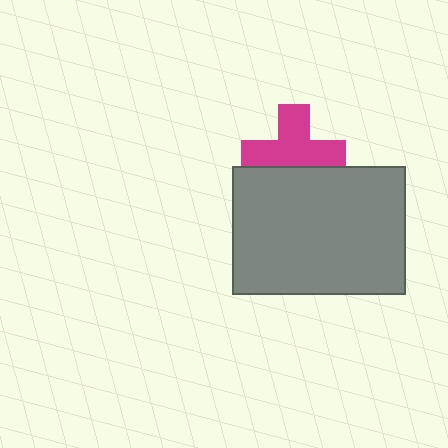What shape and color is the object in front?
The object in front is a gray rectangle.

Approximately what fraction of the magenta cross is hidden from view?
Roughly 32% of the magenta cross is hidden behind the gray rectangle.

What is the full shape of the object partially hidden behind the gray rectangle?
The partially hidden object is a magenta cross.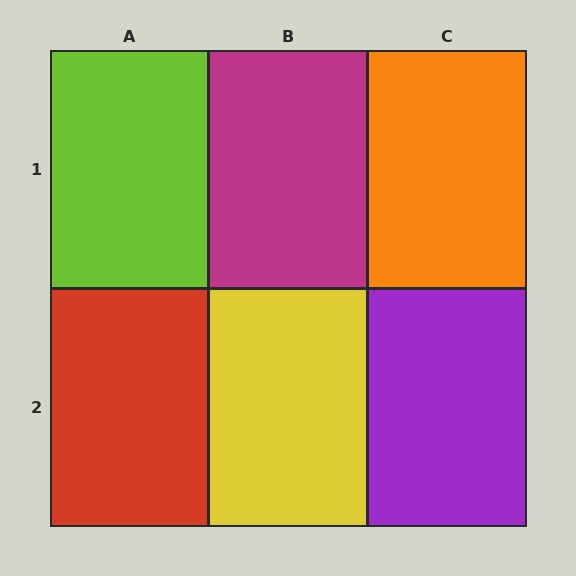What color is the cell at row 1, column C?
Orange.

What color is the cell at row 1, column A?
Lime.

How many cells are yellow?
1 cell is yellow.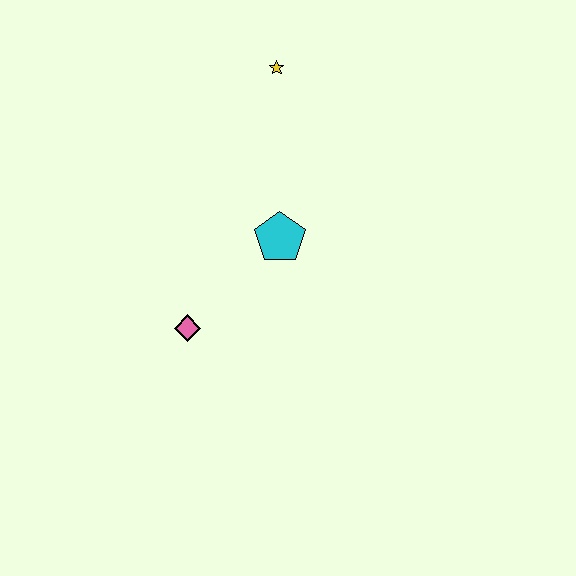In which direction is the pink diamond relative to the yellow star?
The pink diamond is below the yellow star.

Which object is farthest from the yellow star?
The pink diamond is farthest from the yellow star.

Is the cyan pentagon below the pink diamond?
No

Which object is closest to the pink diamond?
The cyan pentagon is closest to the pink diamond.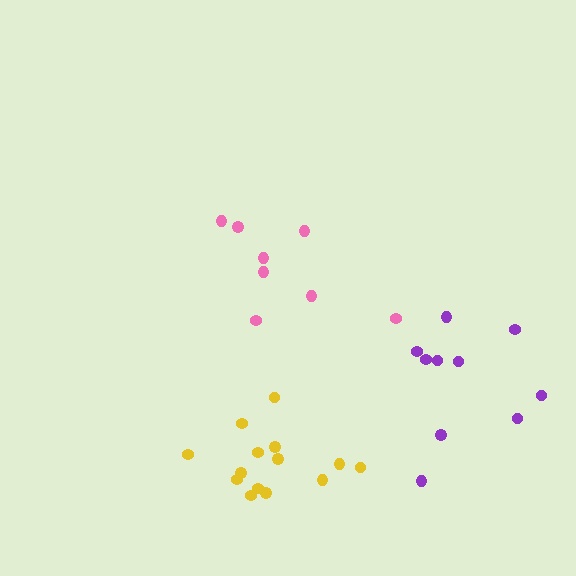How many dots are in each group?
Group 1: 14 dots, Group 2: 8 dots, Group 3: 10 dots (32 total).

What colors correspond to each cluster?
The clusters are colored: yellow, pink, purple.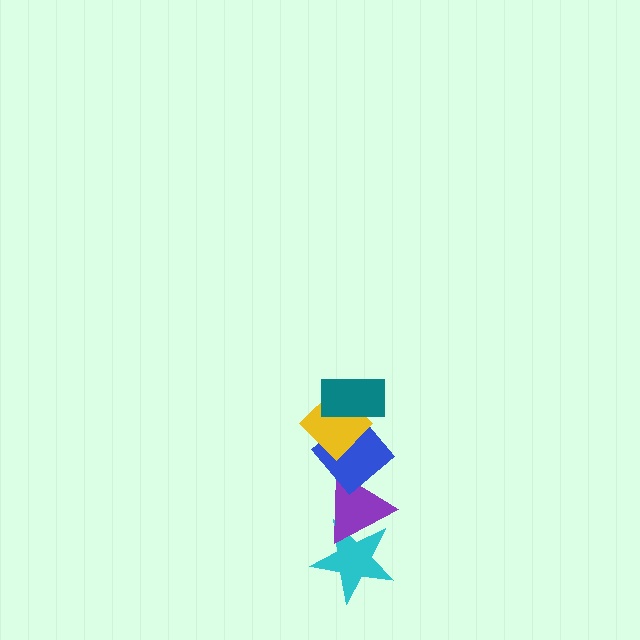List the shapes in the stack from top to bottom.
From top to bottom: the teal rectangle, the yellow diamond, the blue diamond, the purple triangle, the cyan star.